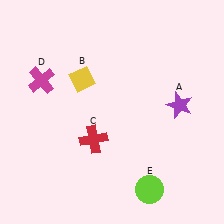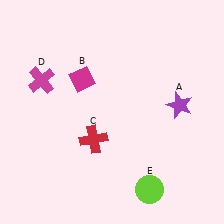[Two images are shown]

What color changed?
The diamond (B) changed from yellow in Image 1 to magenta in Image 2.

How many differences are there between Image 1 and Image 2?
There is 1 difference between the two images.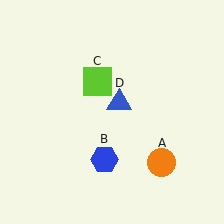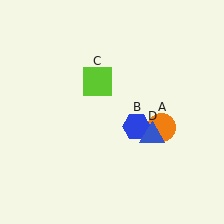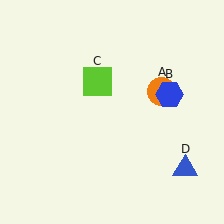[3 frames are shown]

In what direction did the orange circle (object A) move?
The orange circle (object A) moved up.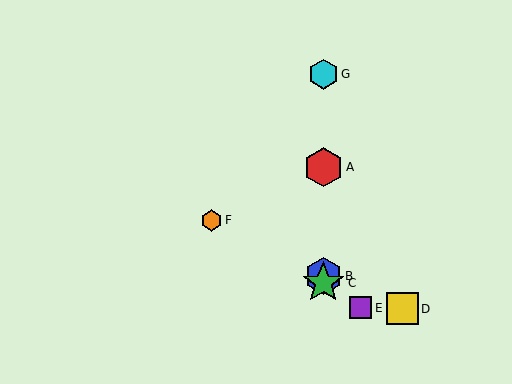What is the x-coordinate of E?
Object E is at x≈361.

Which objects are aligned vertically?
Objects A, B, C, G are aligned vertically.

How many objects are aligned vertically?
4 objects (A, B, C, G) are aligned vertically.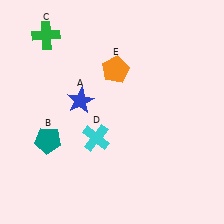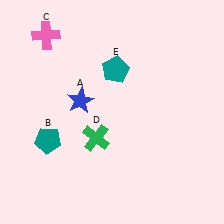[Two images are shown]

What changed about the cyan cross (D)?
In Image 1, D is cyan. In Image 2, it changed to green.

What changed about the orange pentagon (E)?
In Image 1, E is orange. In Image 2, it changed to teal.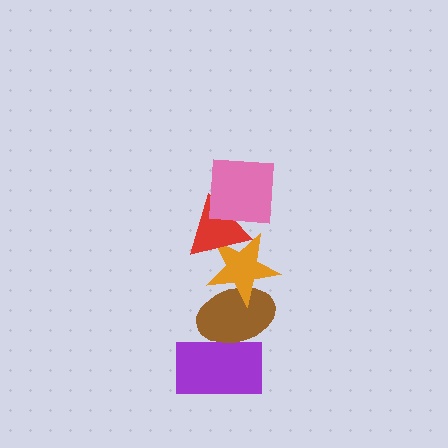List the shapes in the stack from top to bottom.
From top to bottom: the pink square, the red triangle, the orange star, the brown ellipse, the purple rectangle.